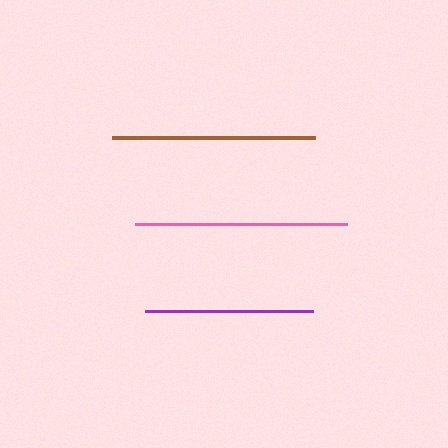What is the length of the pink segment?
The pink segment is approximately 212 pixels long.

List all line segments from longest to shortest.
From longest to shortest: pink, brown, purple.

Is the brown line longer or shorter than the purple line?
The brown line is longer than the purple line.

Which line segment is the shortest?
The purple line is the shortest at approximately 168 pixels.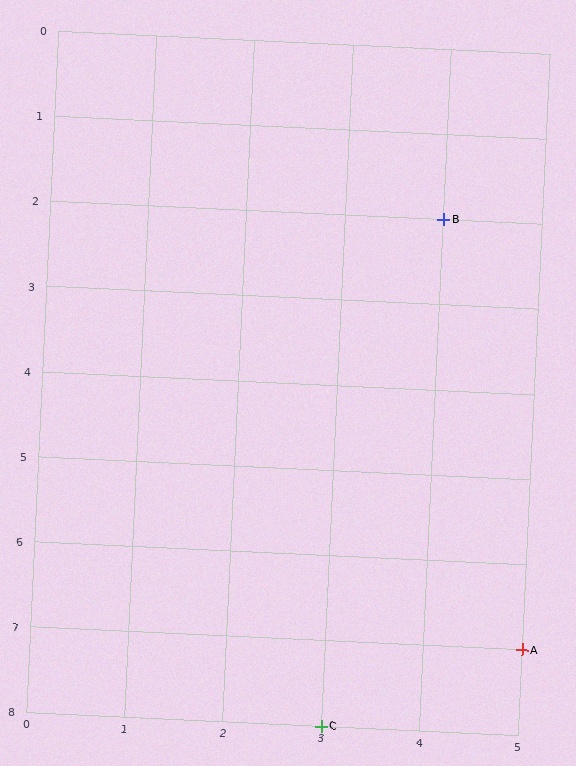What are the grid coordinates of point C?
Point C is at grid coordinates (3, 8).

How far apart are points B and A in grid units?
Points B and A are 1 column and 5 rows apart (about 5.1 grid units diagonally).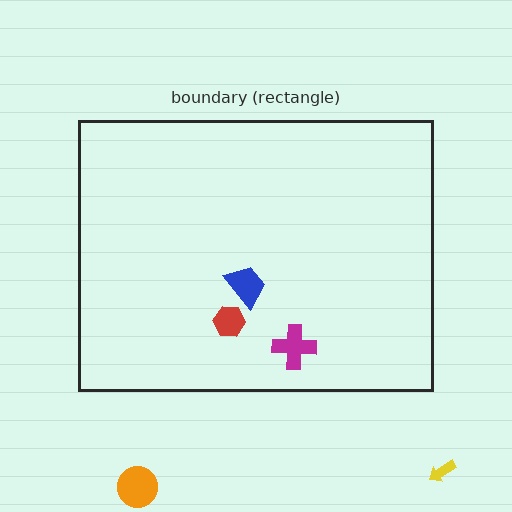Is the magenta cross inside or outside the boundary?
Inside.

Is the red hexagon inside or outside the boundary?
Inside.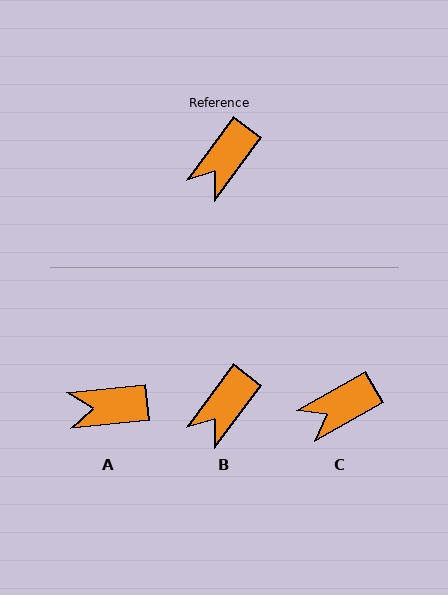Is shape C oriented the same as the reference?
No, it is off by about 24 degrees.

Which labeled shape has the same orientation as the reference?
B.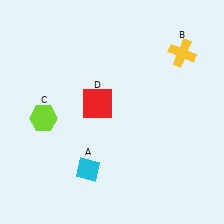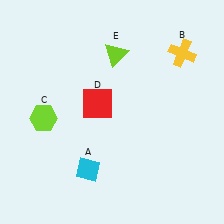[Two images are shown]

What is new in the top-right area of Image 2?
A lime triangle (E) was added in the top-right area of Image 2.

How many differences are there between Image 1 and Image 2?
There is 1 difference between the two images.